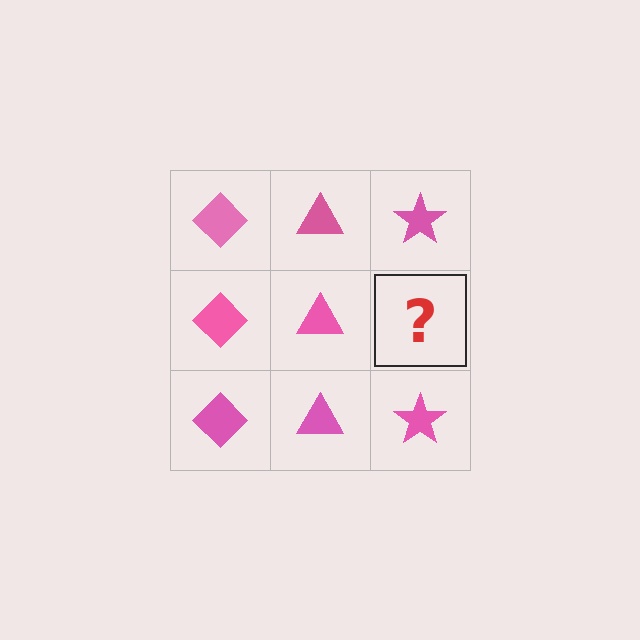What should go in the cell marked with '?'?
The missing cell should contain a pink star.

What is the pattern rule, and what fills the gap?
The rule is that each column has a consistent shape. The gap should be filled with a pink star.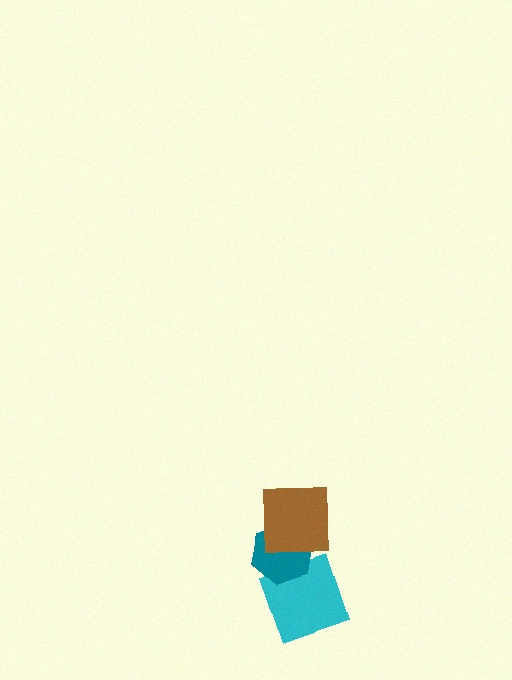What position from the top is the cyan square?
The cyan square is 3rd from the top.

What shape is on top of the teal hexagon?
The brown square is on top of the teal hexagon.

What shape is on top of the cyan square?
The teal hexagon is on top of the cyan square.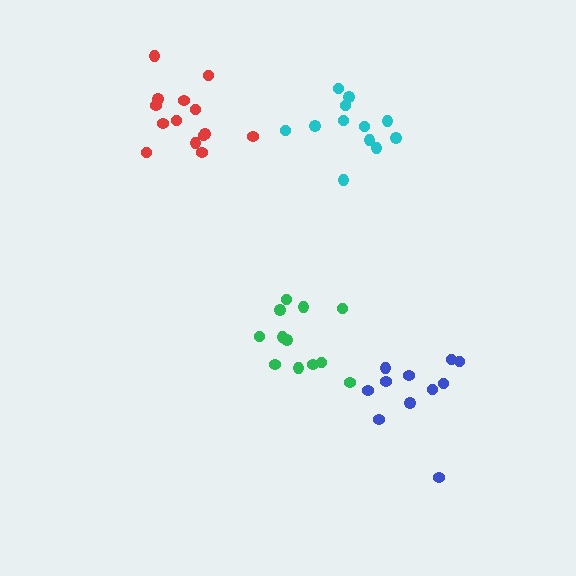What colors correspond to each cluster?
The clusters are colored: cyan, red, blue, green.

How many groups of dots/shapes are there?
There are 4 groups.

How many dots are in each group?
Group 1: 12 dots, Group 2: 14 dots, Group 3: 11 dots, Group 4: 12 dots (49 total).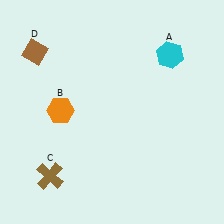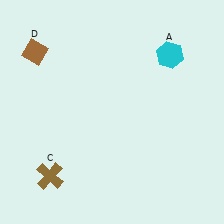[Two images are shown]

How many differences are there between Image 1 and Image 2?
There is 1 difference between the two images.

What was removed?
The orange hexagon (B) was removed in Image 2.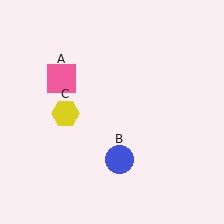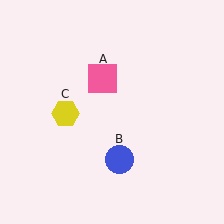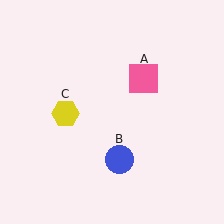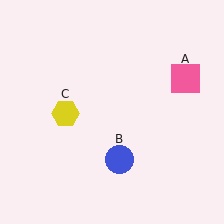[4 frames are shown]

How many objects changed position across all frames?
1 object changed position: pink square (object A).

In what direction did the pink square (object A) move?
The pink square (object A) moved right.